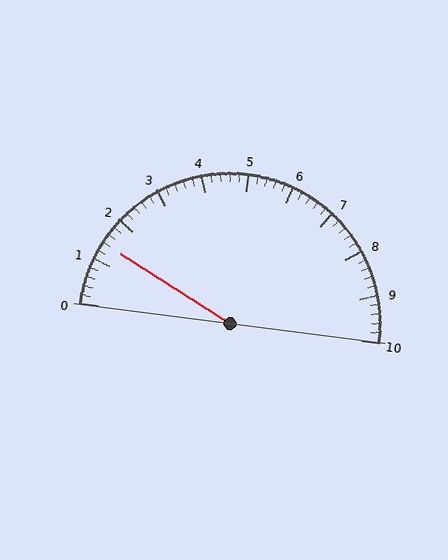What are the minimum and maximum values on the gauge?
The gauge ranges from 0 to 10.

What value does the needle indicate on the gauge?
The needle indicates approximately 1.4.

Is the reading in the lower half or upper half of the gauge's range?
The reading is in the lower half of the range (0 to 10).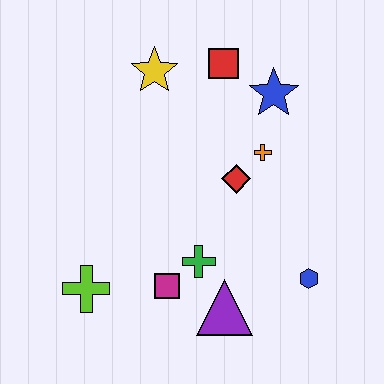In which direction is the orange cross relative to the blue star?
The orange cross is below the blue star.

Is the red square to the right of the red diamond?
No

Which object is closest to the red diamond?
The orange cross is closest to the red diamond.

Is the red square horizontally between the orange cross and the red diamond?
No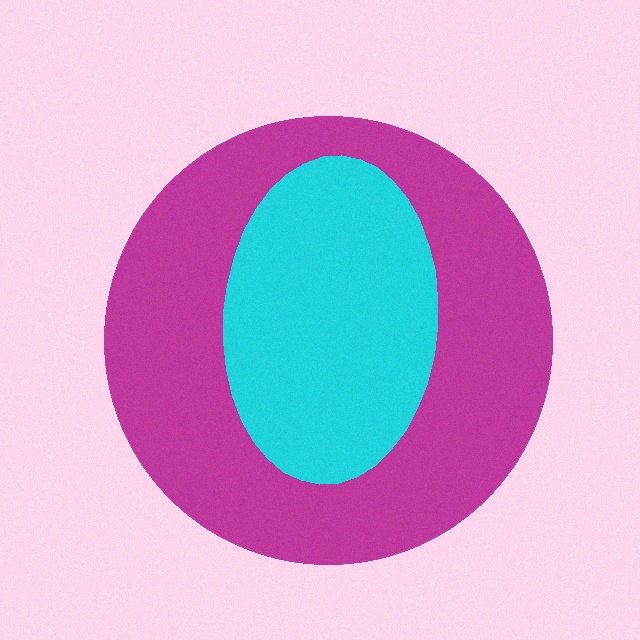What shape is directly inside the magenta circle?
The cyan ellipse.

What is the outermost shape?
The magenta circle.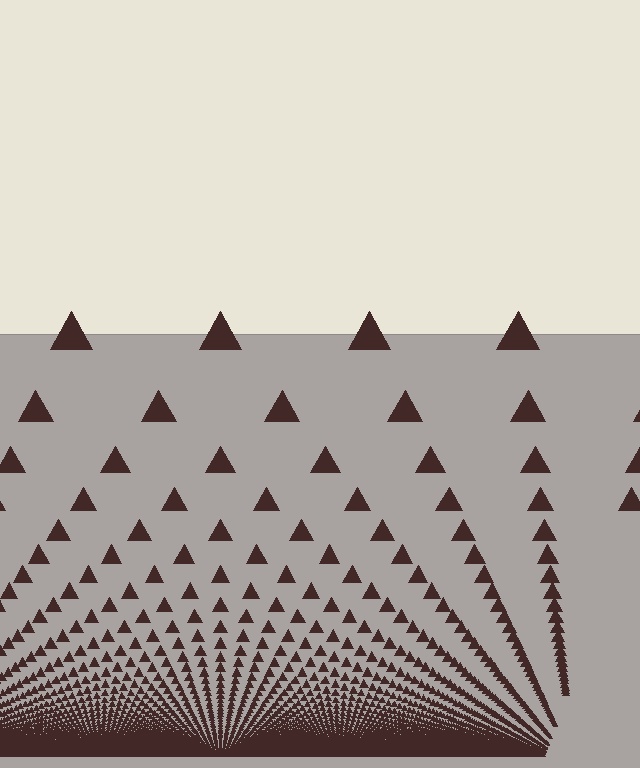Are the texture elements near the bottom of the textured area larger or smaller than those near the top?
Smaller. The gradient is inverted — elements near the bottom are smaller and denser.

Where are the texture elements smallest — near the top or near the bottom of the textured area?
Near the bottom.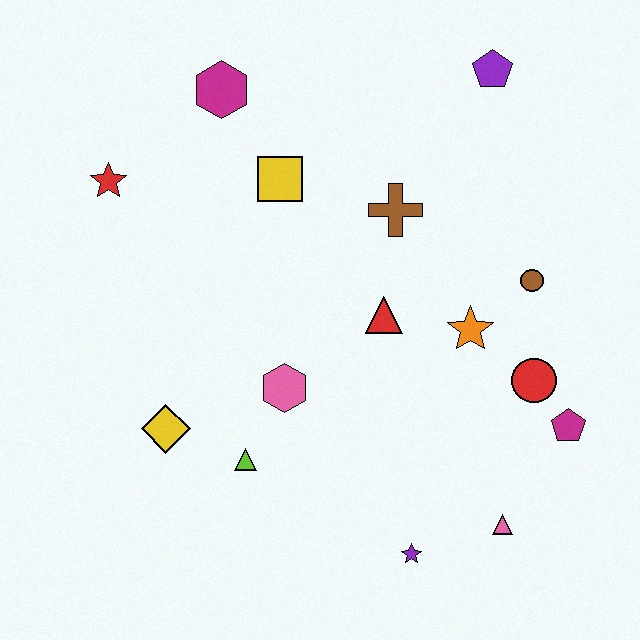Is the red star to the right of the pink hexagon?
No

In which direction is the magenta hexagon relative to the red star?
The magenta hexagon is to the right of the red star.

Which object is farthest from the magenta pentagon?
The red star is farthest from the magenta pentagon.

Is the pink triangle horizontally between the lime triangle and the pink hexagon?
No